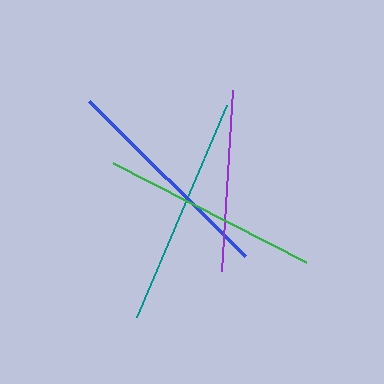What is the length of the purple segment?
The purple segment is approximately 181 pixels long.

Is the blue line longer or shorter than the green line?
The blue line is longer than the green line.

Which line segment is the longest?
The teal line is the longest at approximately 230 pixels.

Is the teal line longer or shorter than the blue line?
The teal line is longer than the blue line.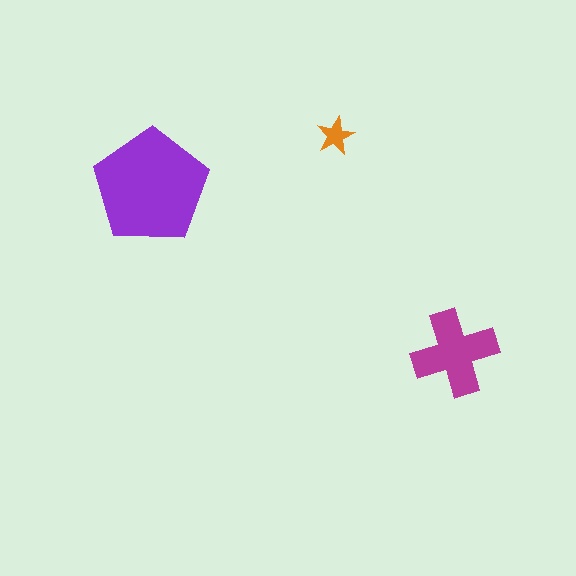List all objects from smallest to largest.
The orange star, the magenta cross, the purple pentagon.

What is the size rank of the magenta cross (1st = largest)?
2nd.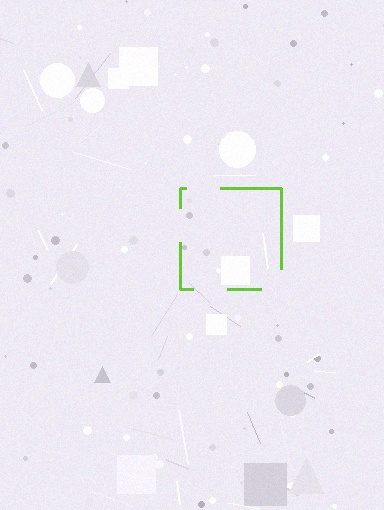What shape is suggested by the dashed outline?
The dashed outline suggests a square.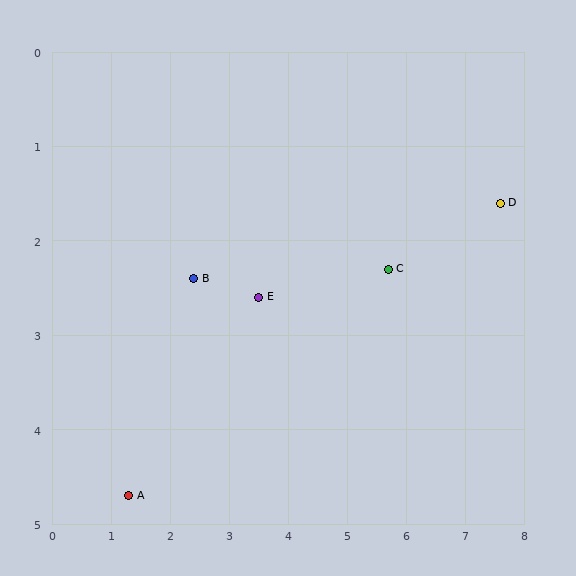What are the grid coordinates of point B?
Point B is at approximately (2.4, 2.4).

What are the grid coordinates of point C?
Point C is at approximately (5.7, 2.3).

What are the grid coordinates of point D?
Point D is at approximately (7.6, 1.6).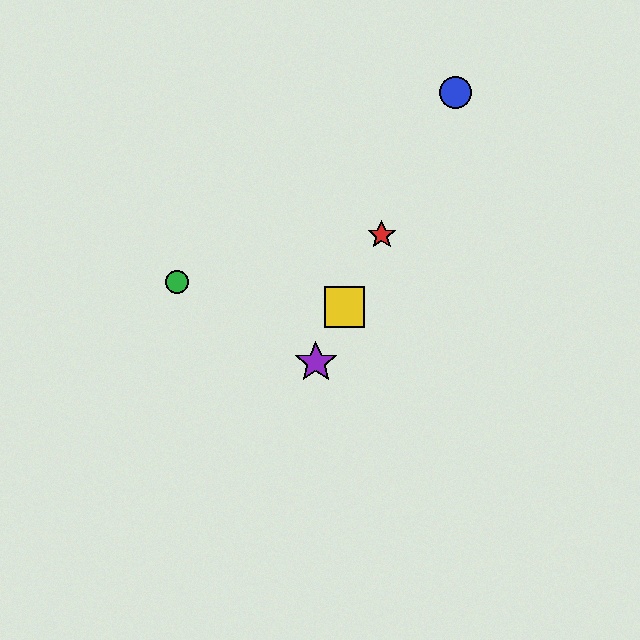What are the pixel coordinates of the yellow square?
The yellow square is at (344, 307).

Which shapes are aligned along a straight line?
The red star, the blue circle, the yellow square, the purple star are aligned along a straight line.